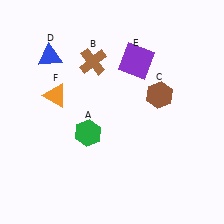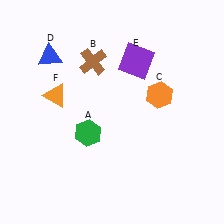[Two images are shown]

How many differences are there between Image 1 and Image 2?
There is 1 difference between the two images.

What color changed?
The hexagon (C) changed from brown in Image 1 to orange in Image 2.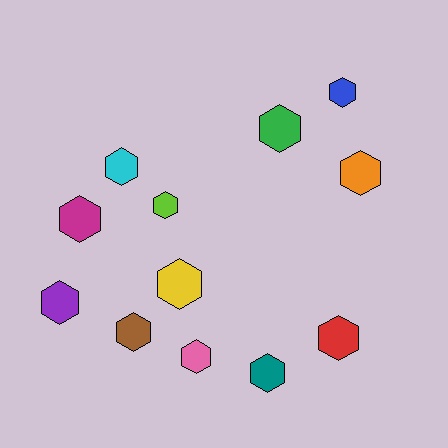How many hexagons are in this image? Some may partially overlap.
There are 12 hexagons.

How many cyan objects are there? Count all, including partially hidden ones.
There is 1 cyan object.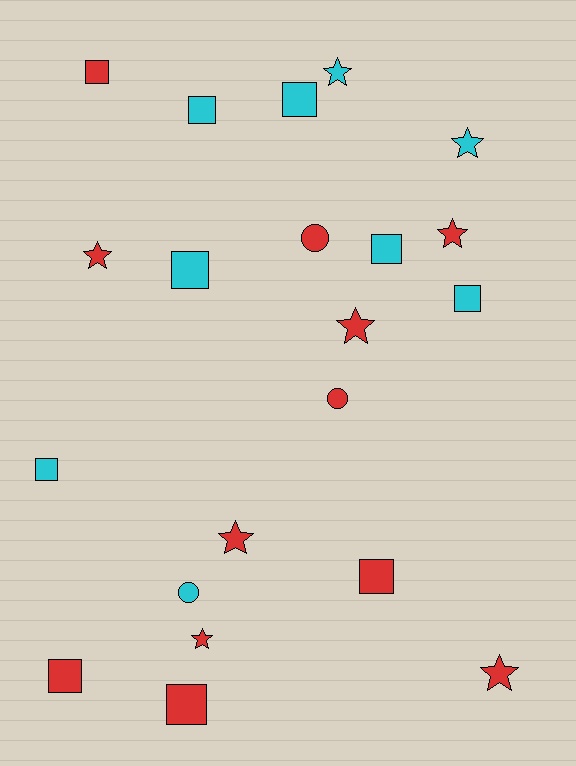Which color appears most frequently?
Red, with 12 objects.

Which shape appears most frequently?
Square, with 10 objects.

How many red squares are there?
There are 4 red squares.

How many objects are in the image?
There are 21 objects.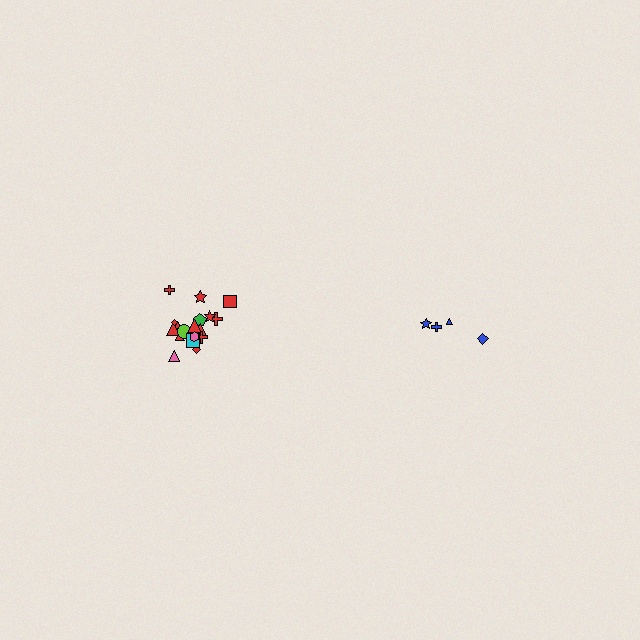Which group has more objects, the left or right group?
The left group.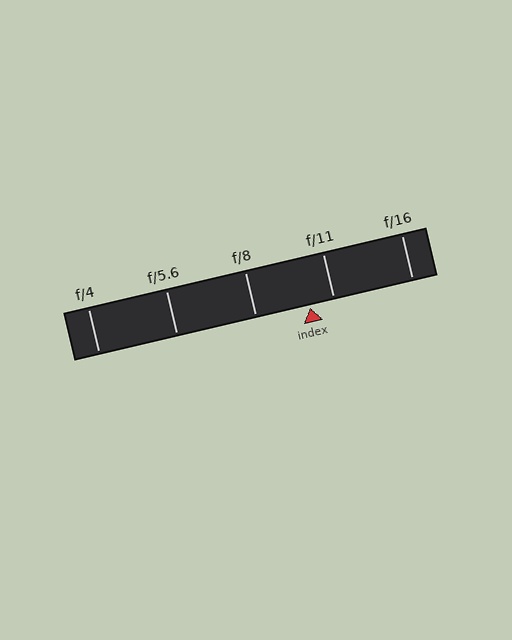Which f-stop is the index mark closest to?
The index mark is closest to f/11.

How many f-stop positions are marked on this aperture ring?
There are 5 f-stop positions marked.